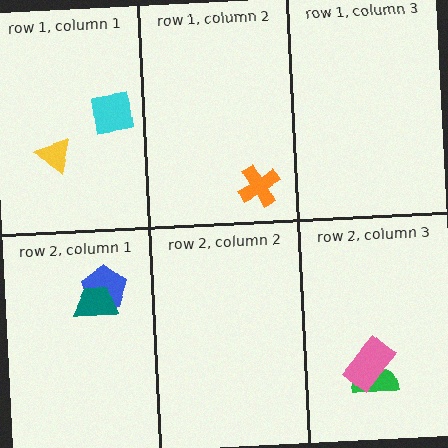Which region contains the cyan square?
The row 1, column 1 region.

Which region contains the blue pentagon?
The row 2, column 1 region.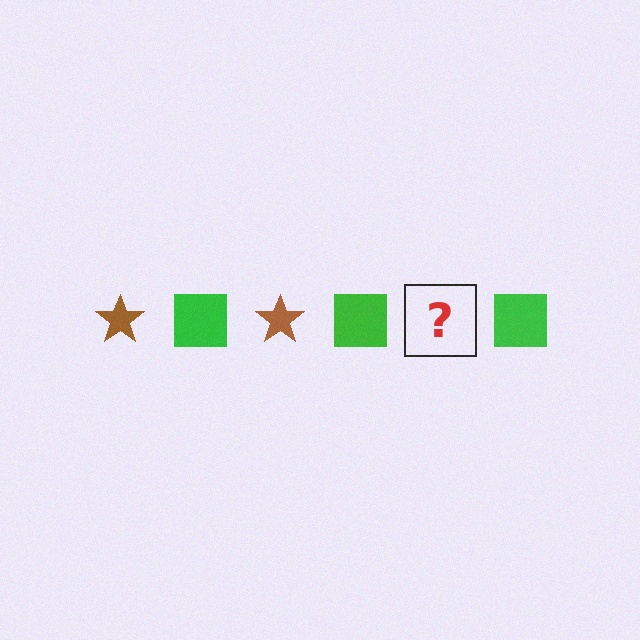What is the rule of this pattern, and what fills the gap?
The rule is that the pattern alternates between brown star and green square. The gap should be filled with a brown star.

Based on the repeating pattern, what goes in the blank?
The blank should be a brown star.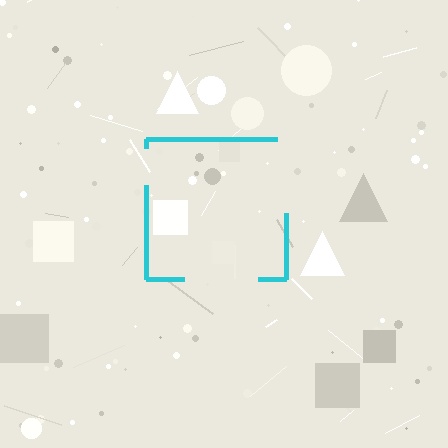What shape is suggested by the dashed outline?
The dashed outline suggests a square.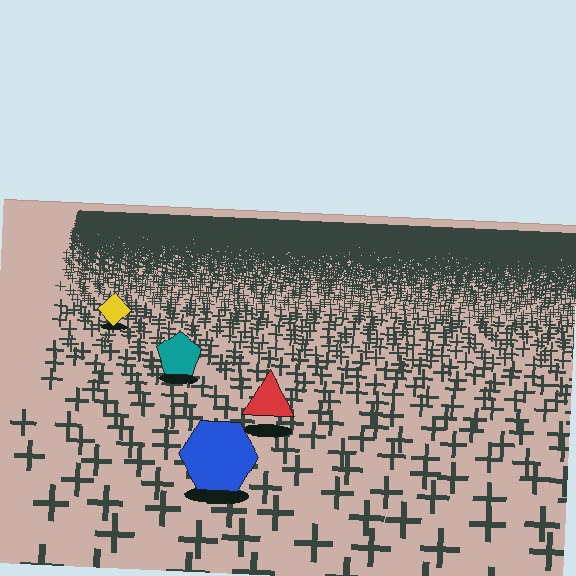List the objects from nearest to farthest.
From nearest to farthest: the blue hexagon, the red triangle, the teal pentagon, the yellow diamond.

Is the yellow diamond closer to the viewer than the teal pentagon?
No. The teal pentagon is closer — you can tell from the texture gradient: the ground texture is coarser near it.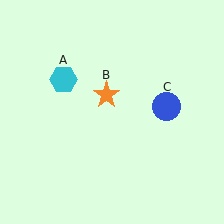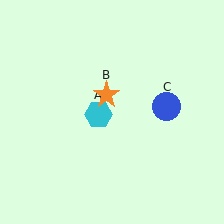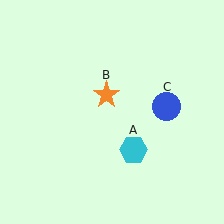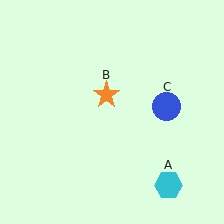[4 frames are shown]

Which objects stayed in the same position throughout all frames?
Orange star (object B) and blue circle (object C) remained stationary.